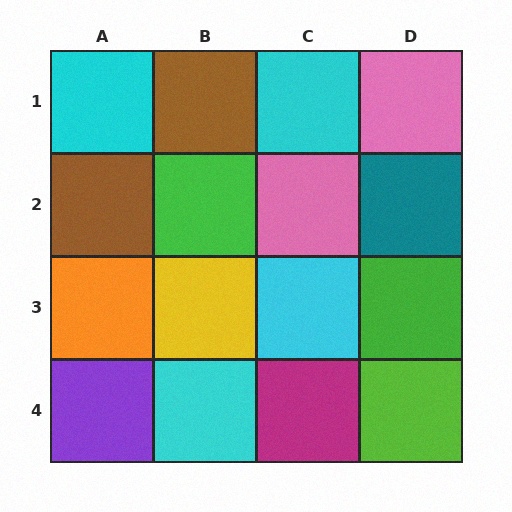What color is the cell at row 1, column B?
Brown.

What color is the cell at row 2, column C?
Pink.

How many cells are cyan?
4 cells are cyan.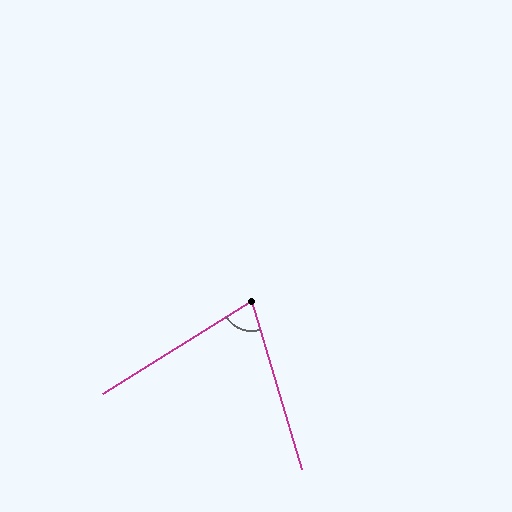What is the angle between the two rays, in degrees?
Approximately 75 degrees.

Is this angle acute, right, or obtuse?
It is acute.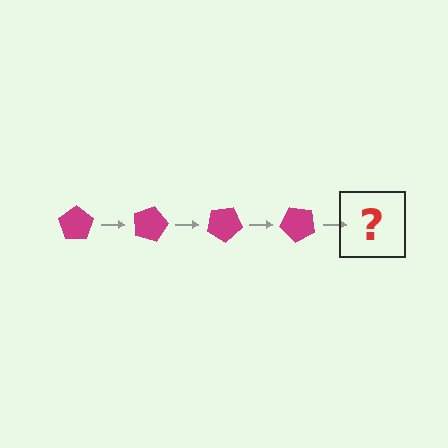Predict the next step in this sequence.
The next step is a magenta pentagon rotated 60 degrees.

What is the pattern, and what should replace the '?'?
The pattern is that the pentagon rotates 15 degrees each step. The '?' should be a magenta pentagon rotated 60 degrees.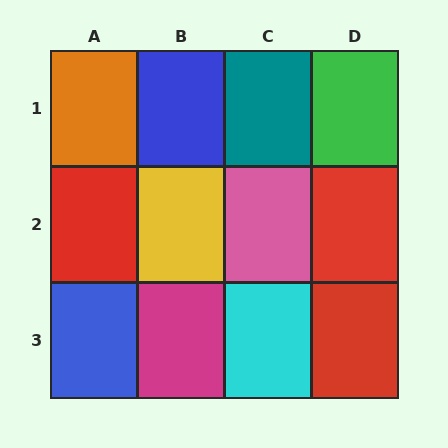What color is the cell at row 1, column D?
Green.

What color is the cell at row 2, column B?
Yellow.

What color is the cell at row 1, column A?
Orange.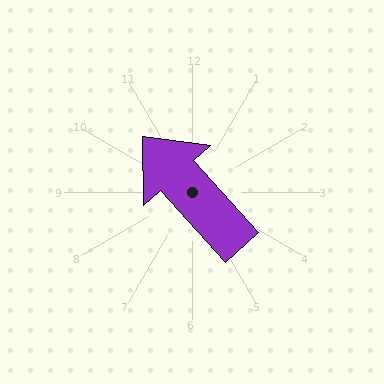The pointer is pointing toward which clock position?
Roughly 11 o'clock.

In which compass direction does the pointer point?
Northwest.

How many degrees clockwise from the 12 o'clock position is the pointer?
Approximately 318 degrees.